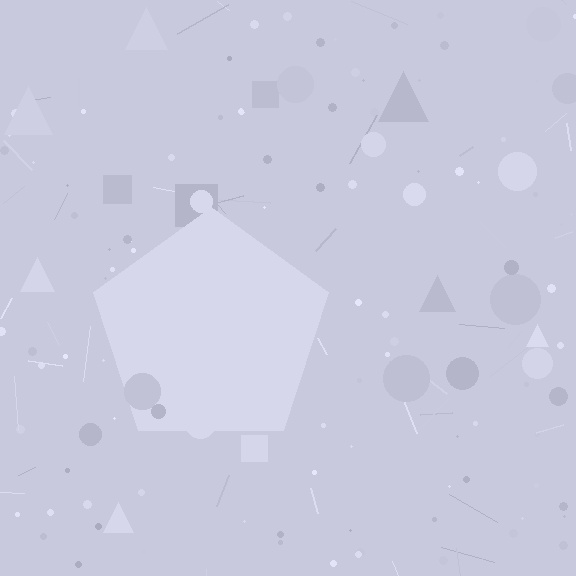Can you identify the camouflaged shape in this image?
The camouflaged shape is a pentagon.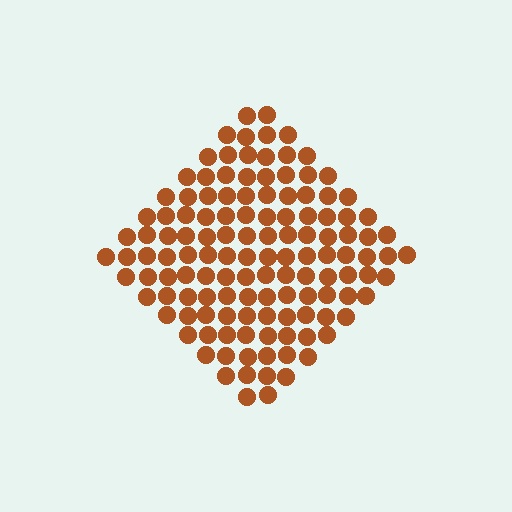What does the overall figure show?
The overall figure shows a diamond.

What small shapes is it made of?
It is made of small circles.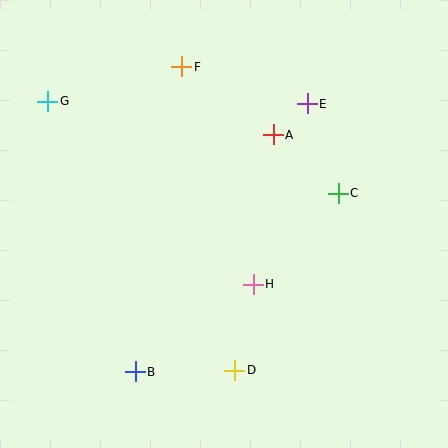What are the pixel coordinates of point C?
Point C is at (338, 193).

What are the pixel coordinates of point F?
Point F is at (182, 67).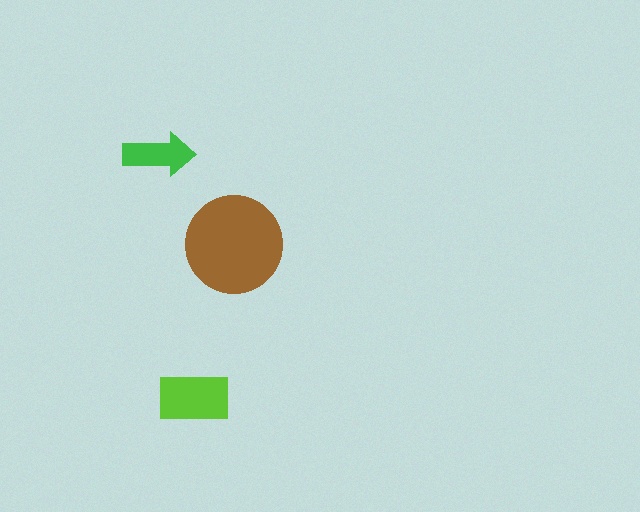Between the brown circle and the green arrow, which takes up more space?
The brown circle.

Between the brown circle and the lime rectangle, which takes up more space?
The brown circle.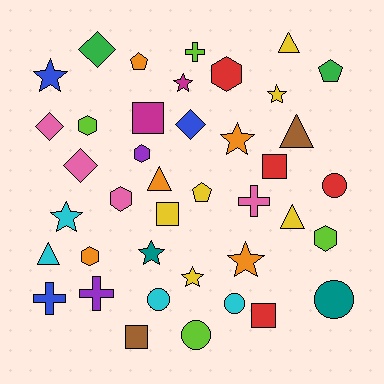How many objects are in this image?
There are 40 objects.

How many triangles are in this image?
There are 5 triangles.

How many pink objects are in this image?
There are 4 pink objects.